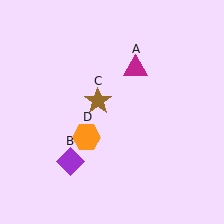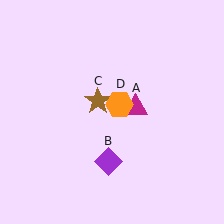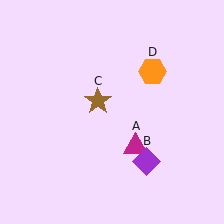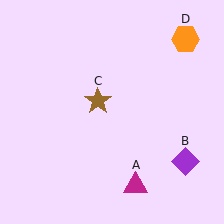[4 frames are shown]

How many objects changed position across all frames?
3 objects changed position: magenta triangle (object A), purple diamond (object B), orange hexagon (object D).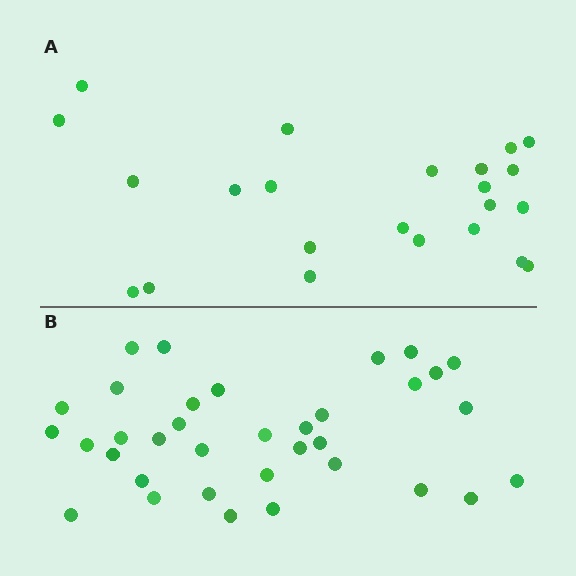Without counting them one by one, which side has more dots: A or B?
Region B (the bottom region) has more dots.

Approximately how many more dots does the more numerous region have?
Region B has roughly 12 or so more dots than region A.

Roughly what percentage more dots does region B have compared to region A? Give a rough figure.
About 50% more.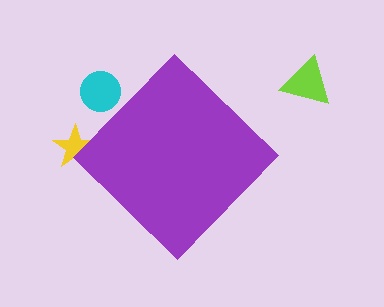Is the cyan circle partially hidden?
Yes, the cyan circle is partially hidden behind the purple diamond.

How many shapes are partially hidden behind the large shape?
2 shapes are partially hidden.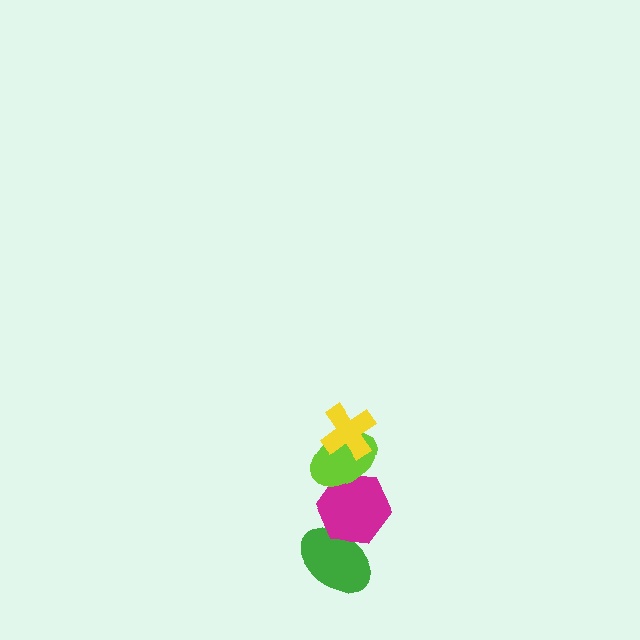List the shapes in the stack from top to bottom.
From top to bottom: the yellow cross, the lime ellipse, the magenta hexagon, the green ellipse.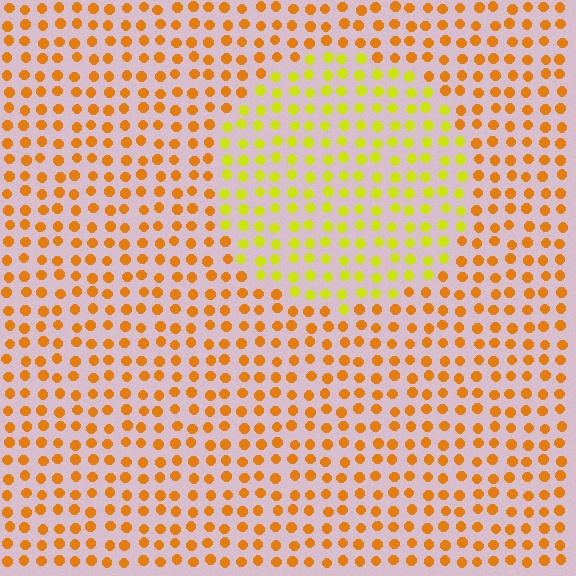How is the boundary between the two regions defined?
The boundary is defined purely by a slight shift in hue (about 36 degrees). Spacing, size, and orientation are identical on both sides.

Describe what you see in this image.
The image is filled with small orange elements in a uniform arrangement. A circle-shaped region is visible where the elements are tinted to a slightly different hue, forming a subtle color boundary.